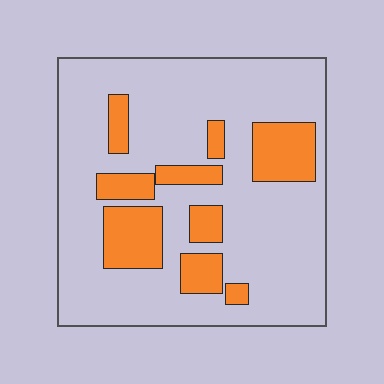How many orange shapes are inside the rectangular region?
9.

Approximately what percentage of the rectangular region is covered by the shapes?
Approximately 20%.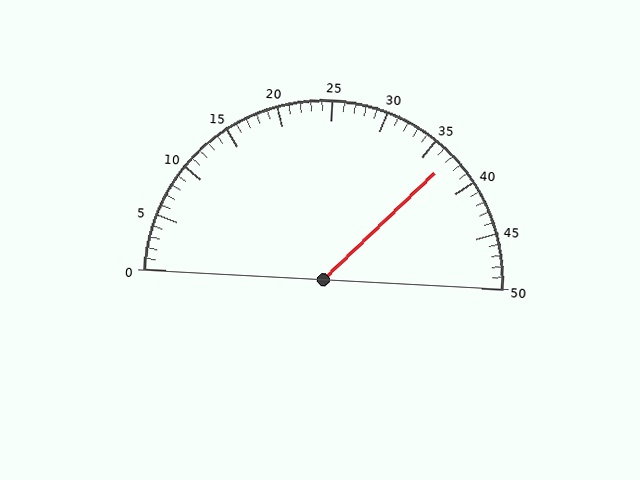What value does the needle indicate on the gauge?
The needle indicates approximately 37.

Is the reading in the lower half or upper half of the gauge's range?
The reading is in the upper half of the range (0 to 50).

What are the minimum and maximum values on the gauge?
The gauge ranges from 0 to 50.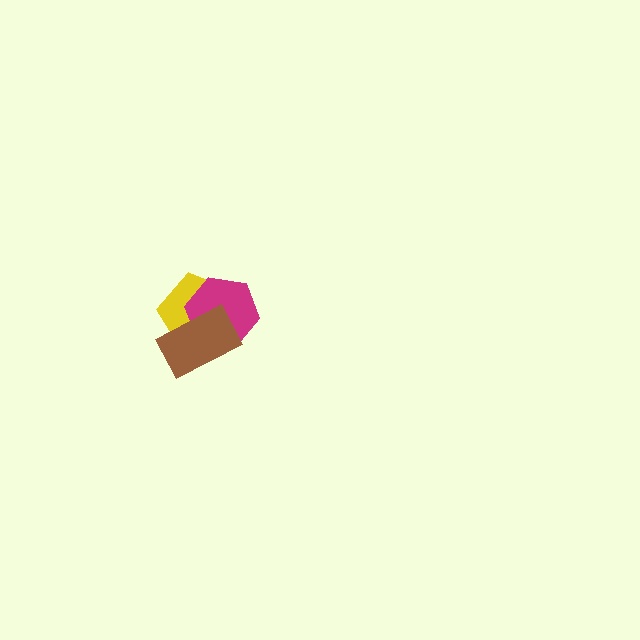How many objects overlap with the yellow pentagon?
2 objects overlap with the yellow pentagon.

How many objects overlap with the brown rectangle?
2 objects overlap with the brown rectangle.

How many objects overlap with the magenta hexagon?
2 objects overlap with the magenta hexagon.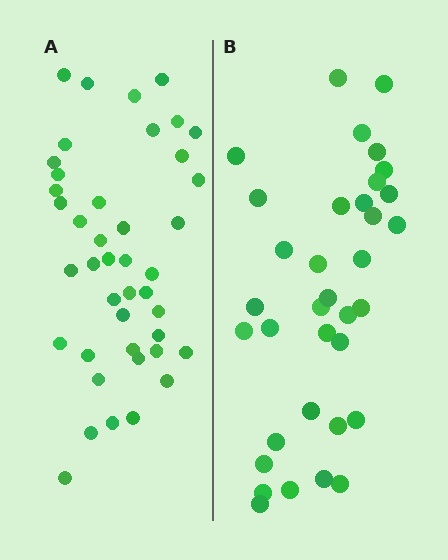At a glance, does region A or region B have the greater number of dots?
Region A (the left region) has more dots.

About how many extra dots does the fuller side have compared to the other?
Region A has roughly 8 or so more dots than region B.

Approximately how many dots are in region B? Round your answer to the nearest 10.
About 40 dots. (The exact count is 35, which rounds to 40.)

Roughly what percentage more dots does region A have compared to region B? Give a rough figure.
About 20% more.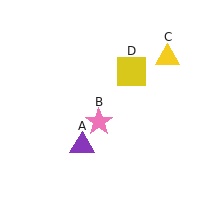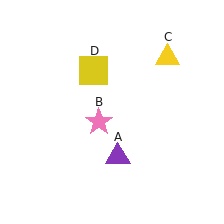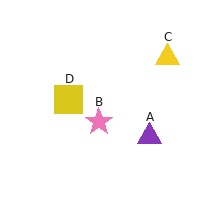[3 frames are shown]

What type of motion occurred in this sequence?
The purple triangle (object A), yellow square (object D) rotated counterclockwise around the center of the scene.